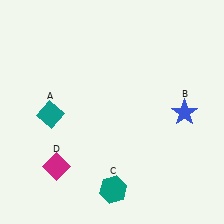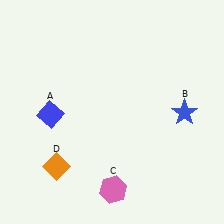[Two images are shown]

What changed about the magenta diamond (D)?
In Image 1, D is magenta. In Image 2, it changed to orange.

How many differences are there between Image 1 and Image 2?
There are 3 differences between the two images.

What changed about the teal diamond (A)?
In Image 1, A is teal. In Image 2, it changed to blue.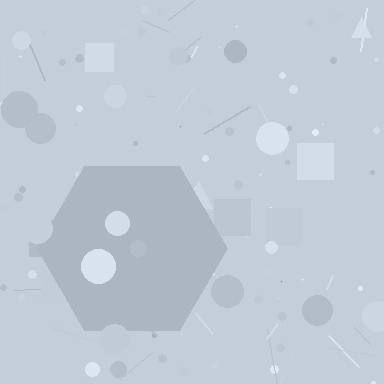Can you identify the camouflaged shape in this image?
The camouflaged shape is a hexagon.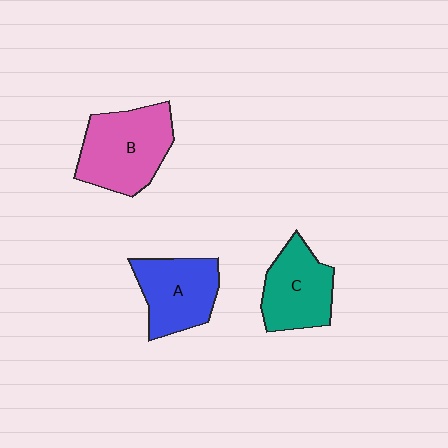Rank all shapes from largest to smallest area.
From largest to smallest: B (pink), A (blue), C (teal).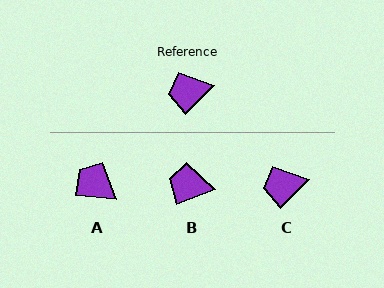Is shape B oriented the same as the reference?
No, it is off by about 23 degrees.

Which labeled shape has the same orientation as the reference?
C.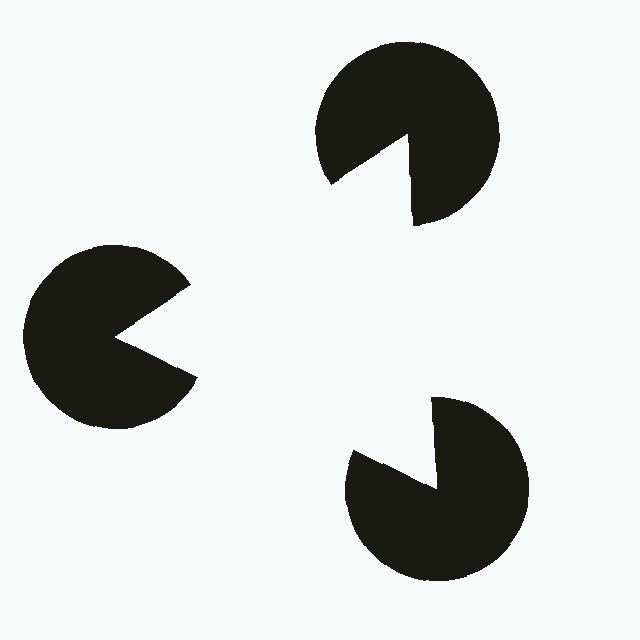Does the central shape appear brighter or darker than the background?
It typically appears slightly brighter than the background, even though no actual brightness change is drawn.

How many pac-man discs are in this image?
There are 3 — one at each vertex of the illusory triangle.